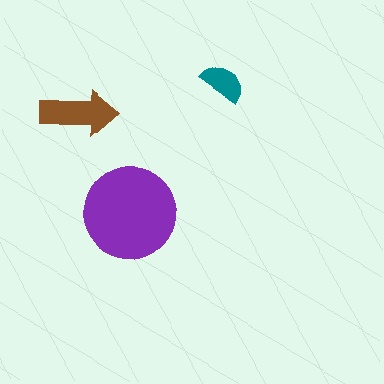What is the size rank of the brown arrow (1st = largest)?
2nd.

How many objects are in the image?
There are 3 objects in the image.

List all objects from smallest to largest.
The teal semicircle, the brown arrow, the purple circle.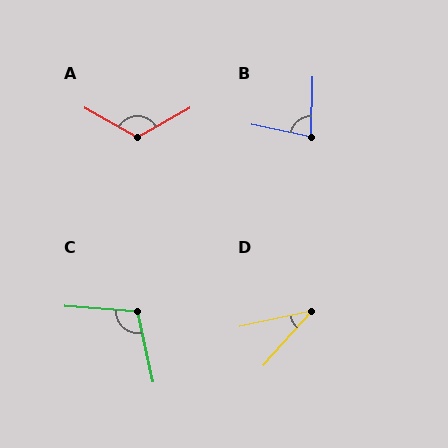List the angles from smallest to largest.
D (36°), B (79°), C (107°), A (121°).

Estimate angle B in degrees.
Approximately 79 degrees.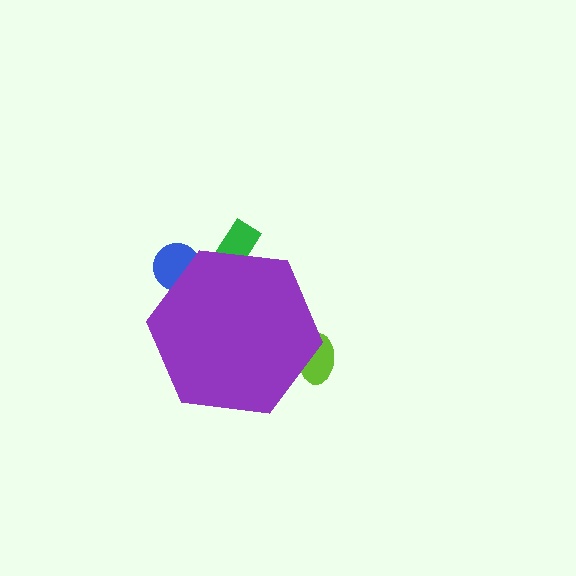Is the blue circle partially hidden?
Yes, the blue circle is partially hidden behind the purple hexagon.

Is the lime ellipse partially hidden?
Yes, the lime ellipse is partially hidden behind the purple hexagon.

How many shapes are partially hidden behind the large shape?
3 shapes are partially hidden.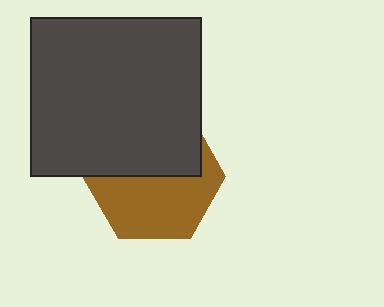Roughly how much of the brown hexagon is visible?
About half of it is visible (roughly 53%).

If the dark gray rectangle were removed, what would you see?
You would see the complete brown hexagon.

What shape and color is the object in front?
The object in front is a dark gray rectangle.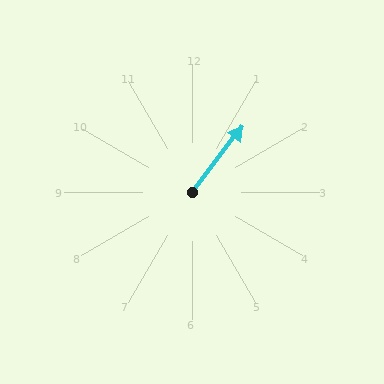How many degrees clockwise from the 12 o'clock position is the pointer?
Approximately 38 degrees.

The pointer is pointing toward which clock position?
Roughly 1 o'clock.